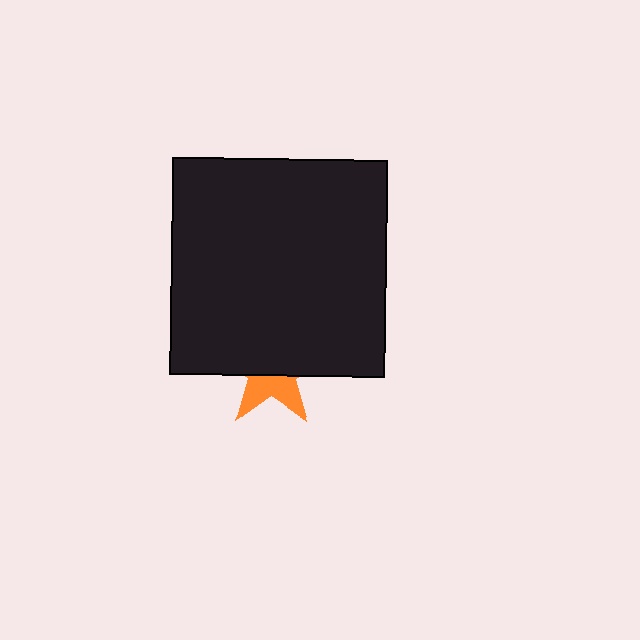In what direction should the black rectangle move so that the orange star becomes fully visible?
The black rectangle should move up. That is the shortest direction to clear the overlap and leave the orange star fully visible.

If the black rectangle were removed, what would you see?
You would see the complete orange star.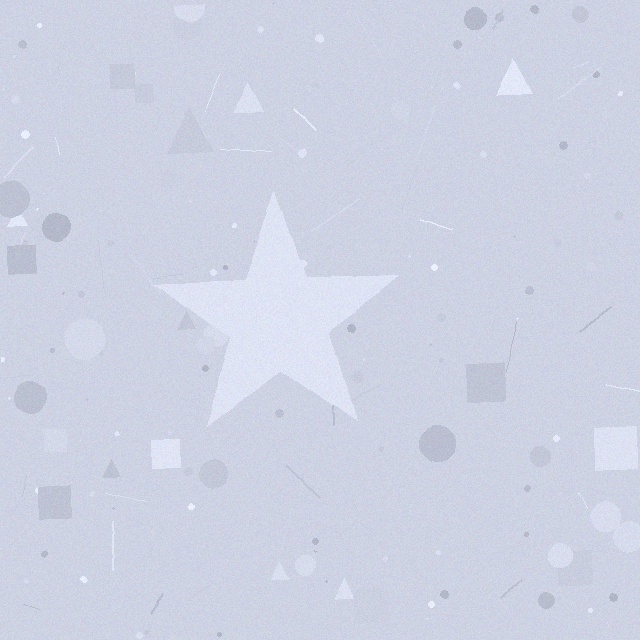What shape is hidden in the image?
A star is hidden in the image.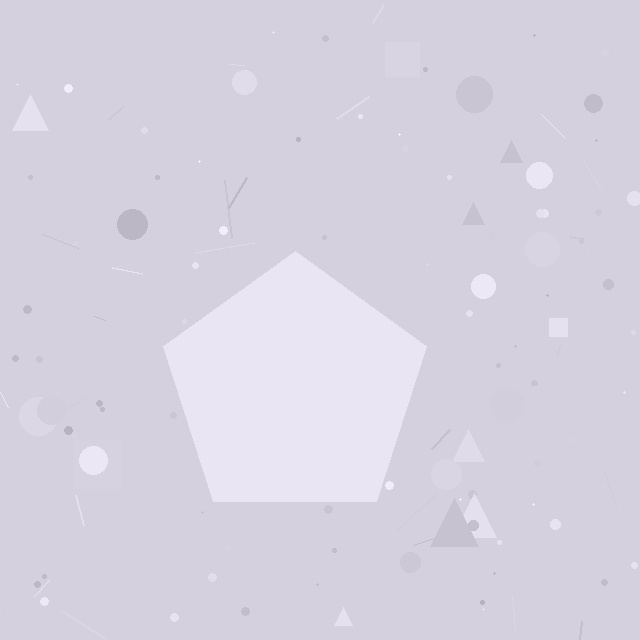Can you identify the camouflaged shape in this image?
The camouflaged shape is a pentagon.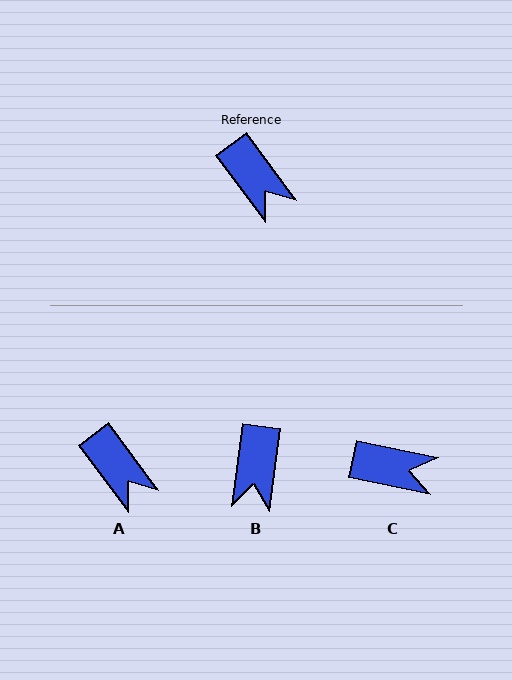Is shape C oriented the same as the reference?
No, it is off by about 42 degrees.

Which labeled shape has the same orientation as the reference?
A.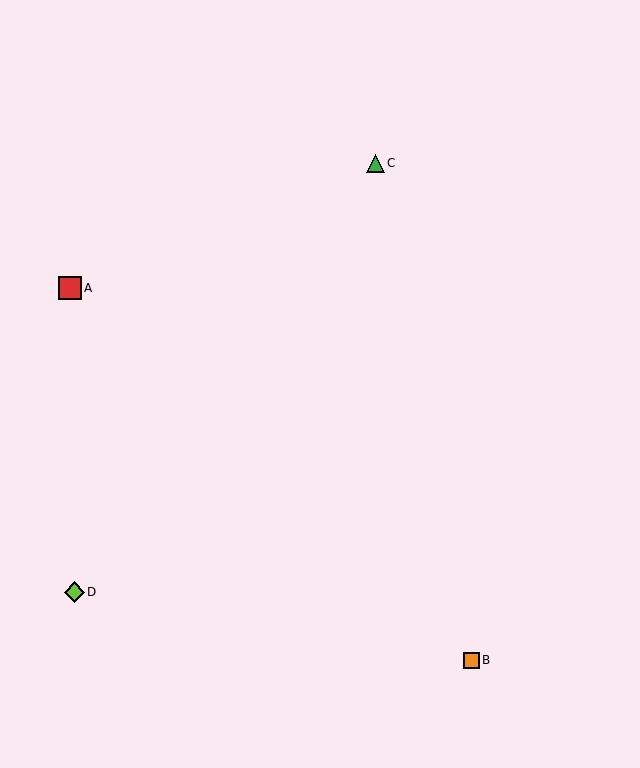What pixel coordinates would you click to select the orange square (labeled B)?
Click at (471, 660) to select the orange square B.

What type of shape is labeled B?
Shape B is an orange square.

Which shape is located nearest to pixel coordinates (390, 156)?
The green triangle (labeled C) at (375, 163) is nearest to that location.